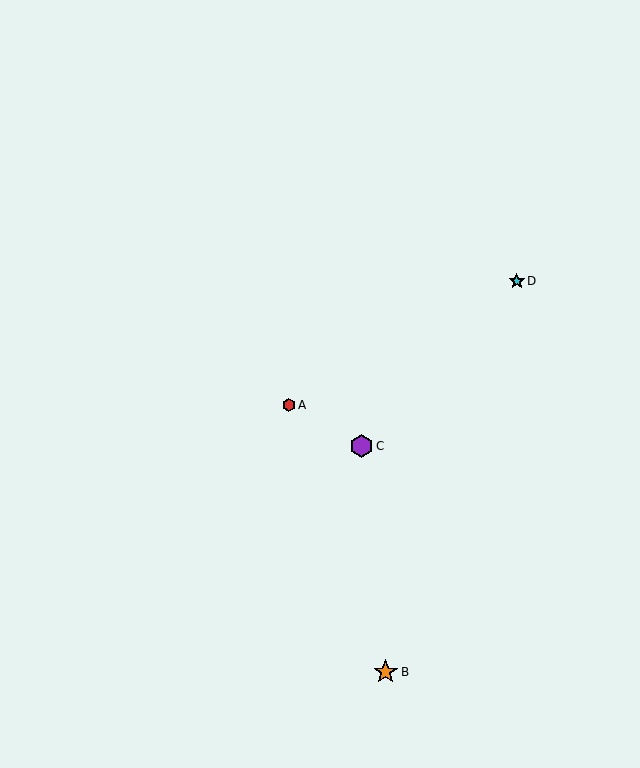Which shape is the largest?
The orange star (labeled B) is the largest.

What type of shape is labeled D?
Shape D is a cyan star.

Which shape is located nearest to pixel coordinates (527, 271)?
The cyan star (labeled D) at (517, 281) is nearest to that location.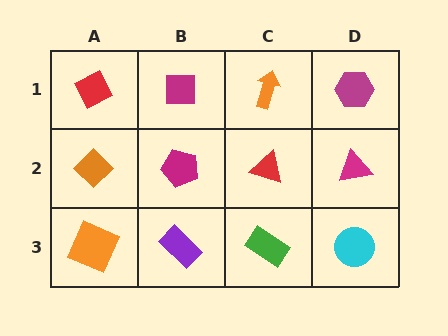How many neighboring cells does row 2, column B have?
4.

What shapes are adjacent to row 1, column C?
A red triangle (row 2, column C), a magenta square (row 1, column B), a magenta hexagon (row 1, column D).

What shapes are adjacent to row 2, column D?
A magenta hexagon (row 1, column D), a cyan circle (row 3, column D), a red triangle (row 2, column C).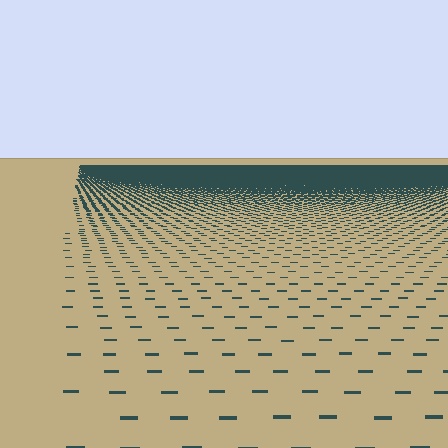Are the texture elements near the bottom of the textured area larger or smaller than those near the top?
Larger. Near the bottom, elements are closer to the viewer and appear at a bigger on-screen size.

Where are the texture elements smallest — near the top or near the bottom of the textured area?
Near the top.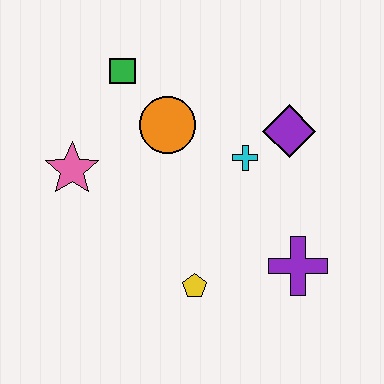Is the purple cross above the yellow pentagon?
Yes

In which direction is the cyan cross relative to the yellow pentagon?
The cyan cross is above the yellow pentagon.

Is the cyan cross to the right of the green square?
Yes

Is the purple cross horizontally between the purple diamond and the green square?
No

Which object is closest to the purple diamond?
The cyan cross is closest to the purple diamond.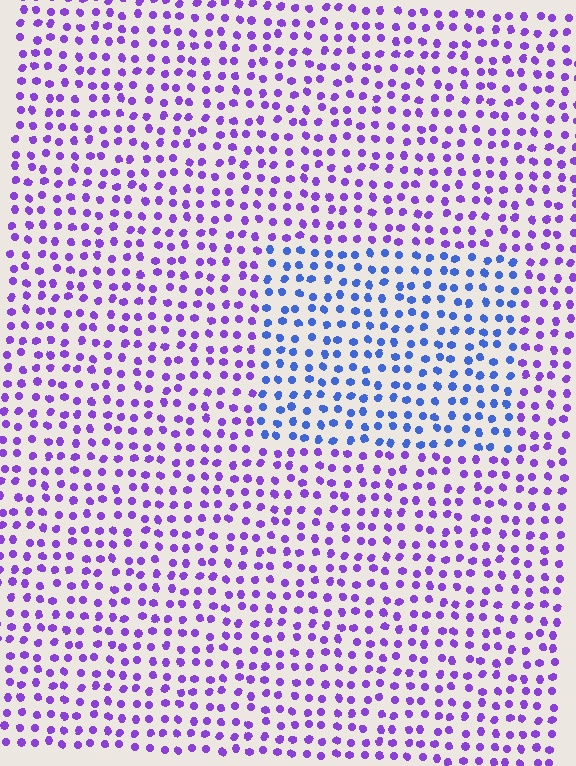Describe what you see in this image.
The image is filled with small purple elements in a uniform arrangement. A rectangle-shaped region is visible where the elements are tinted to a slightly different hue, forming a subtle color boundary.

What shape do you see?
I see a rectangle.